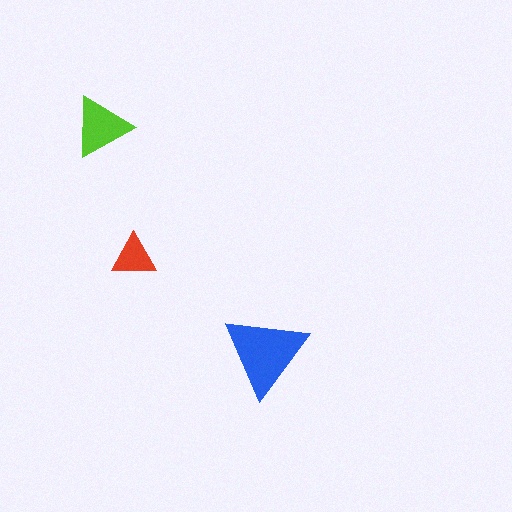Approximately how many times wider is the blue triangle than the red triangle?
About 2 times wider.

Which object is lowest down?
The blue triangle is bottommost.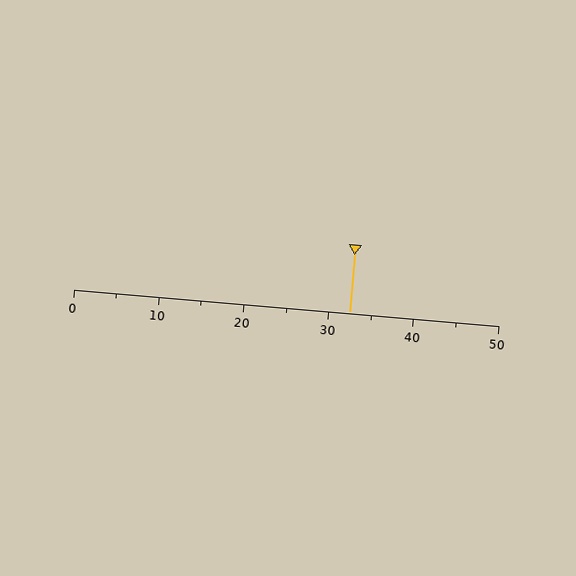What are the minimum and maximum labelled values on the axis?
The axis runs from 0 to 50.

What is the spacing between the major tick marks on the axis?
The major ticks are spaced 10 apart.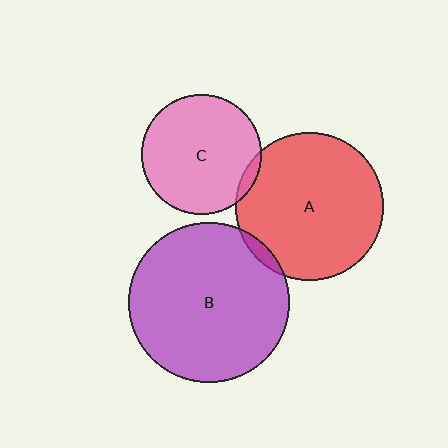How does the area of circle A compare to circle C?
Approximately 1.5 times.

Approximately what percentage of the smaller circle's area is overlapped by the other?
Approximately 5%.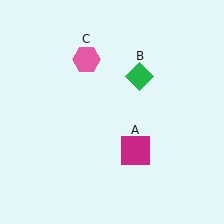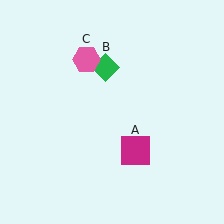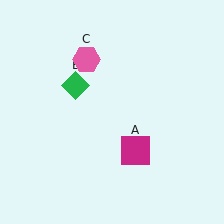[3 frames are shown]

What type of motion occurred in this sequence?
The green diamond (object B) rotated counterclockwise around the center of the scene.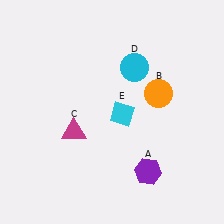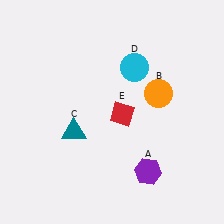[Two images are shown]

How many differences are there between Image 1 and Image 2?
There are 2 differences between the two images.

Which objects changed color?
C changed from magenta to teal. E changed from cyan to red.